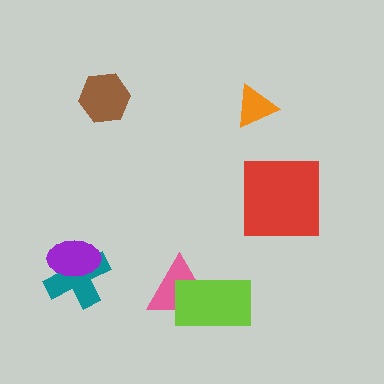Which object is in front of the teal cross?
The purple ellipse is in front of the teal cross.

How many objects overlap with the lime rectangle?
1 object overlaps with the lime rectangle.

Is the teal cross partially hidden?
Yes, it is partially covered by another shape.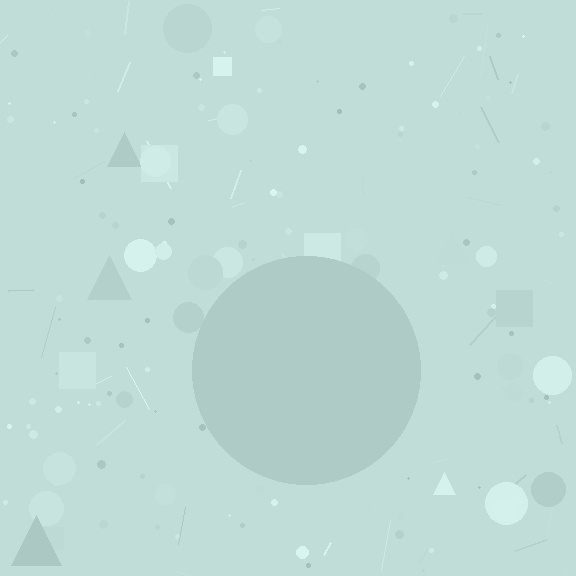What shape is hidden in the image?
A circle is hidden in the image.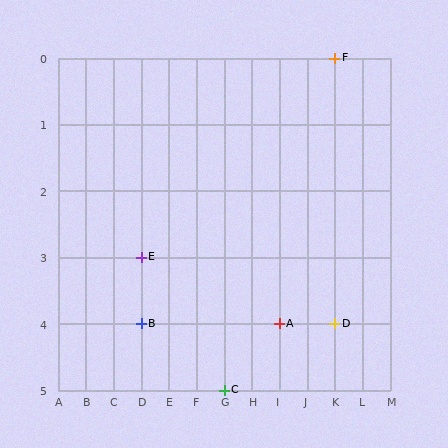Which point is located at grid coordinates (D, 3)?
Point E is at (D, 3).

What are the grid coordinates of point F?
Point F is at grid coordinates (K, 0).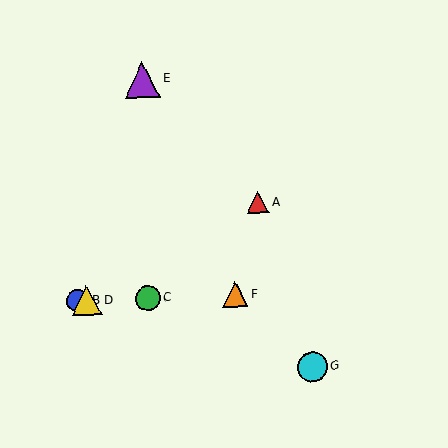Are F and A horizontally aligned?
No, F is at y≈294 and A is at y≈202.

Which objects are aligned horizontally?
Objects B, C, D, F are aligned horizontally.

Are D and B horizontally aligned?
Yes, both are at y≈301.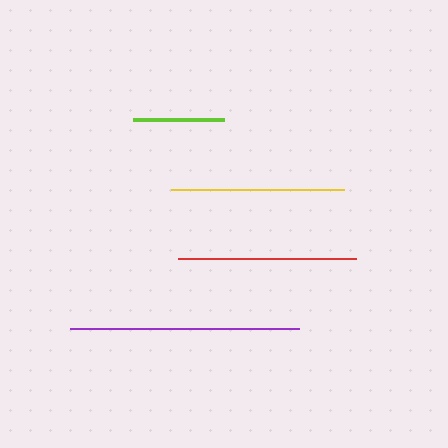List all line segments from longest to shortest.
From longest to shortest: purple, red, yellow, lime.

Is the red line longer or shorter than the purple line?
The purple line is longer than the red line.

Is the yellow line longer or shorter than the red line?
The red line is longer than the yellow line.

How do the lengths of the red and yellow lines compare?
The red and yellow lines are approximately the same length.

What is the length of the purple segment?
The purple segment is approximately 228 pixels long.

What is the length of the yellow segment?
The yellow segment is approximately 173 pixels long.